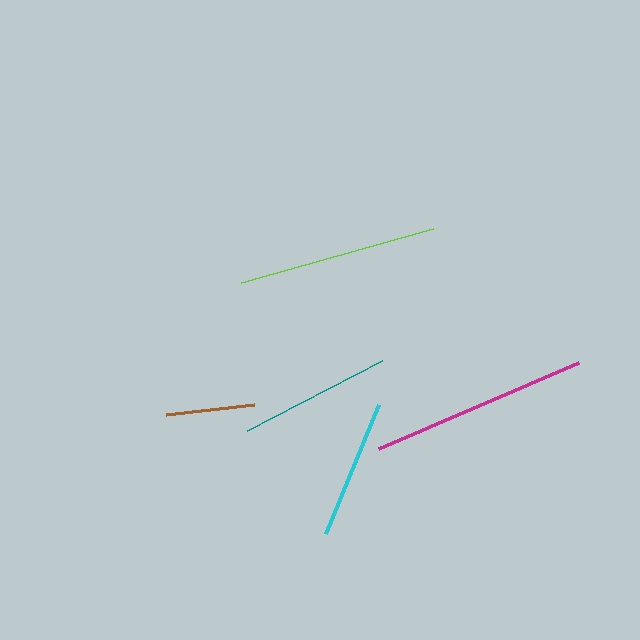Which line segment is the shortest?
The brown line is the shortest at approximately 89 pixels.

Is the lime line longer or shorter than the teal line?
The lime line is longer than the teal line.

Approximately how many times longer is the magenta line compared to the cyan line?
The magenta line is approximately 1.6 times the length of the cyan line.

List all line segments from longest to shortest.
From longest to shortest: magenta, lime, teal, cyan, brown.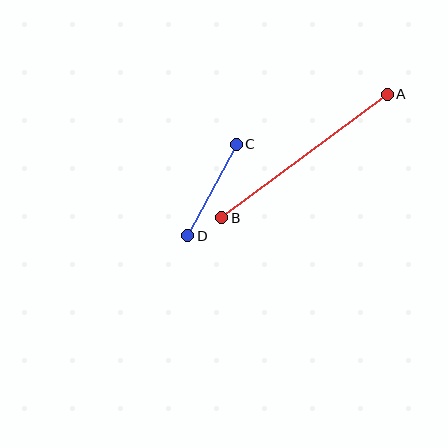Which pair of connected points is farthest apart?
Points A and B are farthest apart.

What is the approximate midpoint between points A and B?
The midpoint is at approximately (304, 156) pixels.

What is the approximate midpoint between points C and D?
The midpoint is at approximately (212, 190) pixels.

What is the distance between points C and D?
The distance is approximately 104 pixels.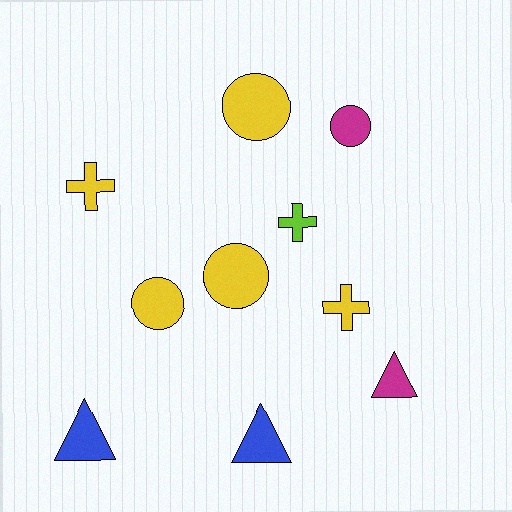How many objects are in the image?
There are 10 objects.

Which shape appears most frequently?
Circle, with 4 objects.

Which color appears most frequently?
Yellow, with 5 objects.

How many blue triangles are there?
There are 2 blue triangles.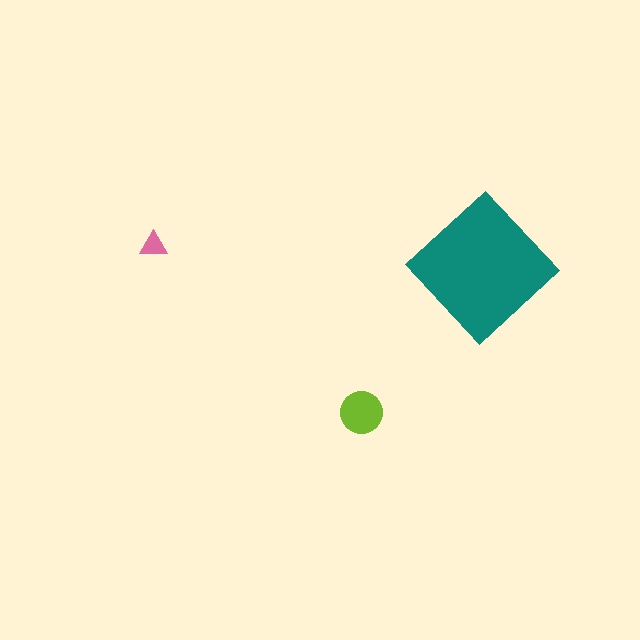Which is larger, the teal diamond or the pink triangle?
The teal diamond.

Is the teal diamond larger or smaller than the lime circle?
Larger.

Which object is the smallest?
The pink triangle.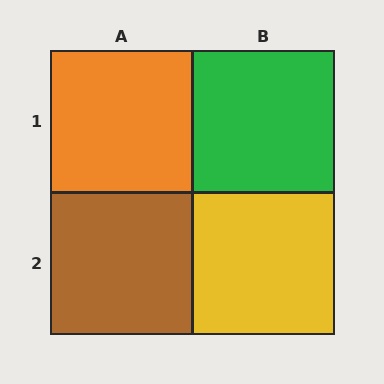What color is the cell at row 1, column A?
Orange.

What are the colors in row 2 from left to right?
Brown, yellow.